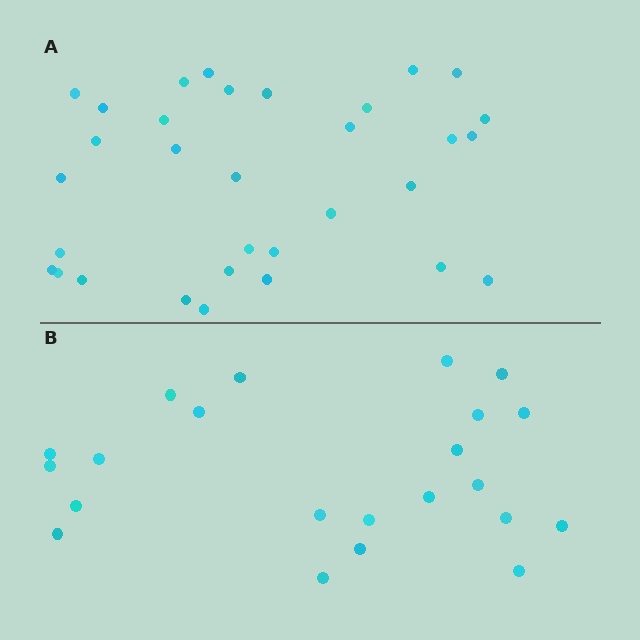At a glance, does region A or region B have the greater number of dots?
Region A (the top region) has more dots.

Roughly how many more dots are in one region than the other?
Region A has roughly 10 or so more dots than region B.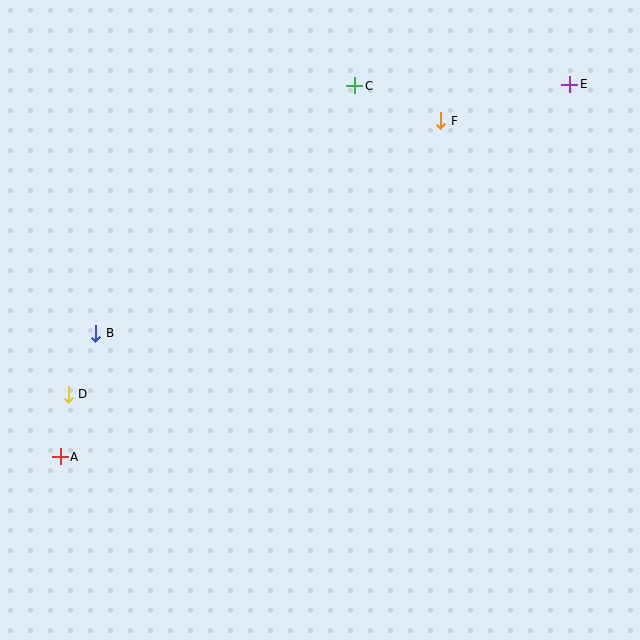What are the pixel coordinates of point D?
Point D is at (68, 394).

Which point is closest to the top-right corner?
Point E is closest to the top-right corner.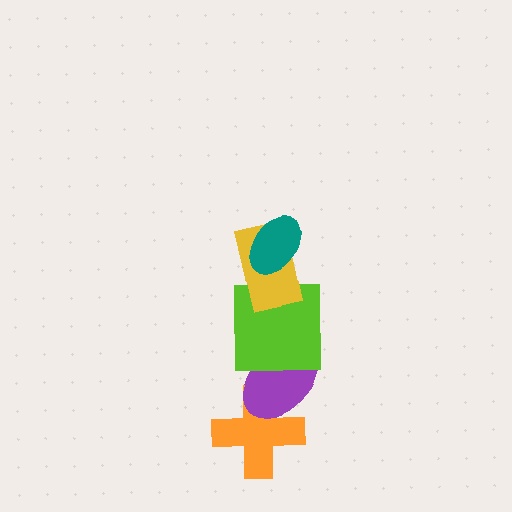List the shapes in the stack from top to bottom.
From top to bottom: the teal ellipse, the yellow rectangle, the lime square, the purple ellipse, the orange cross.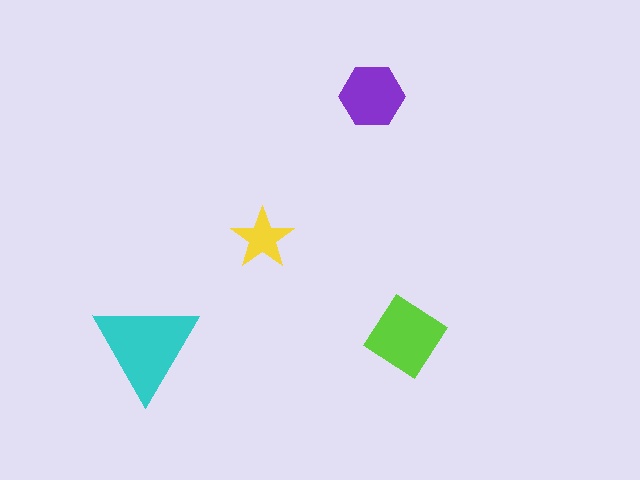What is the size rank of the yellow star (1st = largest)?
4th.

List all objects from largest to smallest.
The cyan triangle, the lime diamond, the purple hexagon, the yellow star.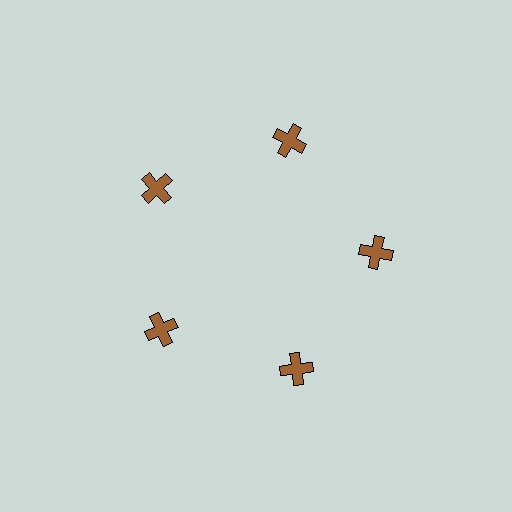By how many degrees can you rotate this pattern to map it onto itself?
The pattern maps onto itself every 72 degrees of rotation.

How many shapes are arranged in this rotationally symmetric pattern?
There are 5 shapes, arranged in 5 groups of 1.